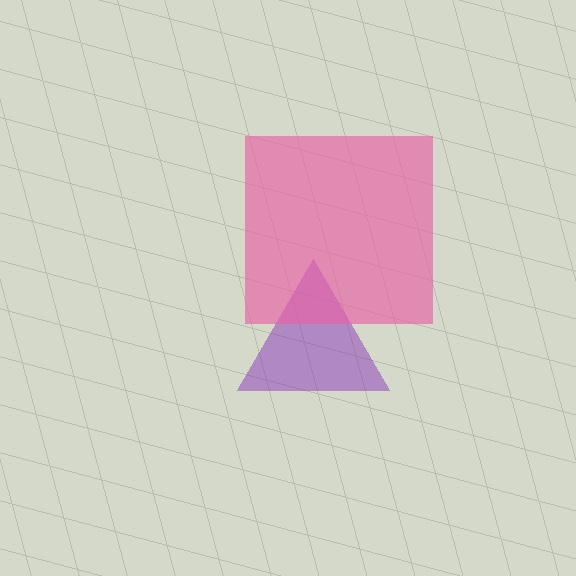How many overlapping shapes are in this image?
There are 2 overlapping shapes in the image.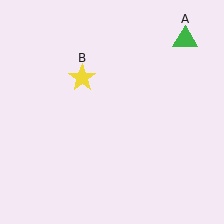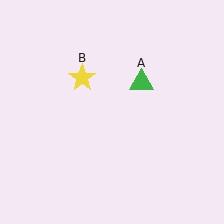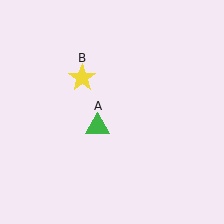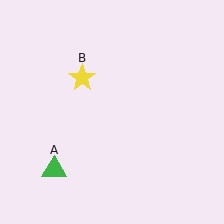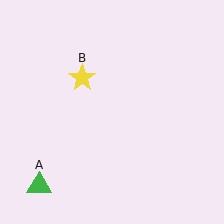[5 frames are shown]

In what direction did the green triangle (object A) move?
The green triangle (object A) moved down and to the left.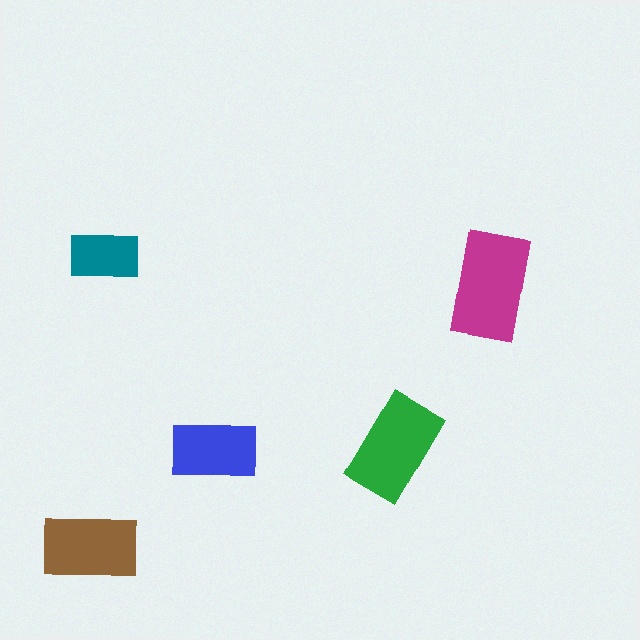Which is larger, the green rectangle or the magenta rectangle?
The magenta one.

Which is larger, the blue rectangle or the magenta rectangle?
The magenta one.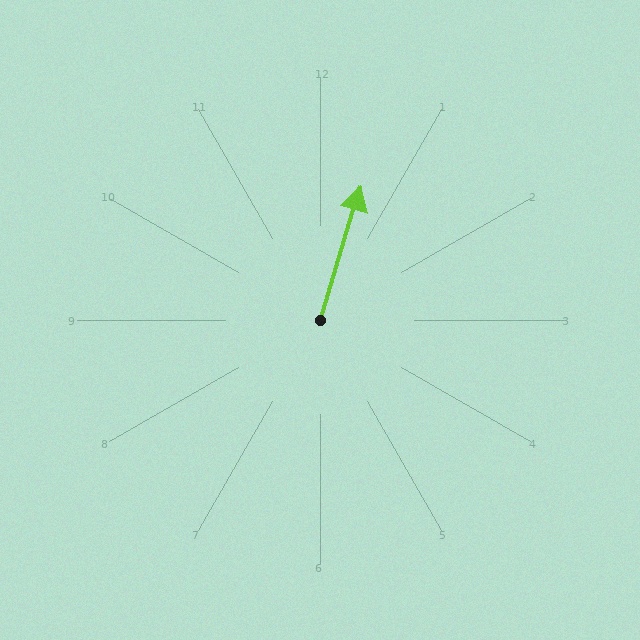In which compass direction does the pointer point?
North.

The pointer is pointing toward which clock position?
Roughly 1 o'clock.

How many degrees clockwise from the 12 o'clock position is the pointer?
Approximately 17 degrees.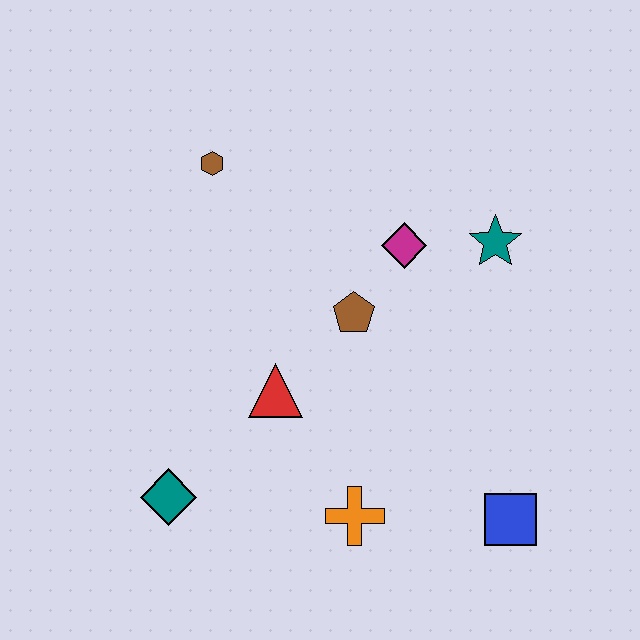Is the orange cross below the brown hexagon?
Yes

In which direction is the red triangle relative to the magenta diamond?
The red triangle is below the magenta diamond.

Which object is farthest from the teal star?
The teal diamond is farthest from the teal star.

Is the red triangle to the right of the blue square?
No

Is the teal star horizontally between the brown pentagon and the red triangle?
No